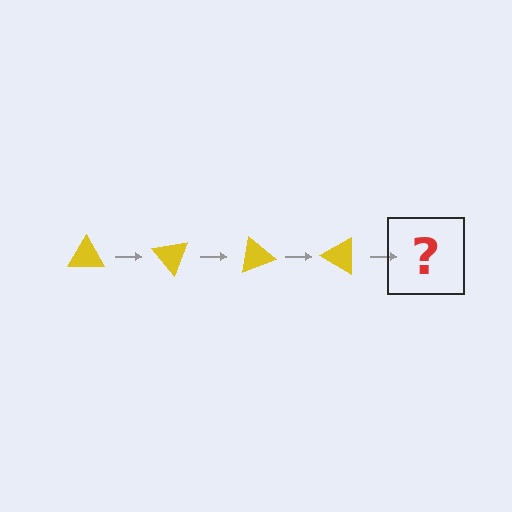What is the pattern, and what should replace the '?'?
The pattern is that the triangle rotates 50 degrees each step. The '?' should be a yellow triangle rotated 200 degrees.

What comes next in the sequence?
The next element should be a yellow triangle rotated 200 degrees.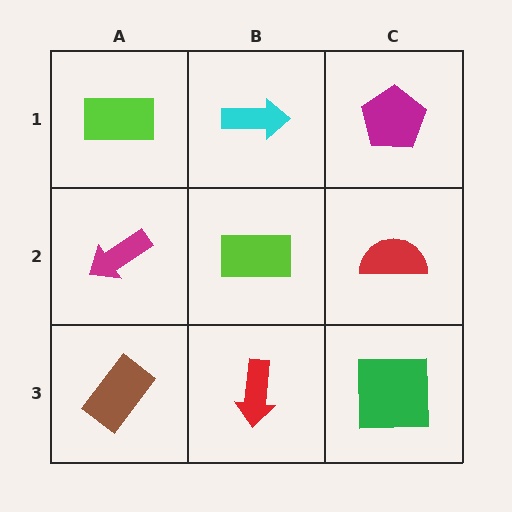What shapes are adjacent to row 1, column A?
A magenta arrow (row 2, column A), a cyan arrow (row 1, column B).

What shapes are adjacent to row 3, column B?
A lime rectangle (row 2, column B), a brown rectangle (row 3, column A), a green square (row 3, column C).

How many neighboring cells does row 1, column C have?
2.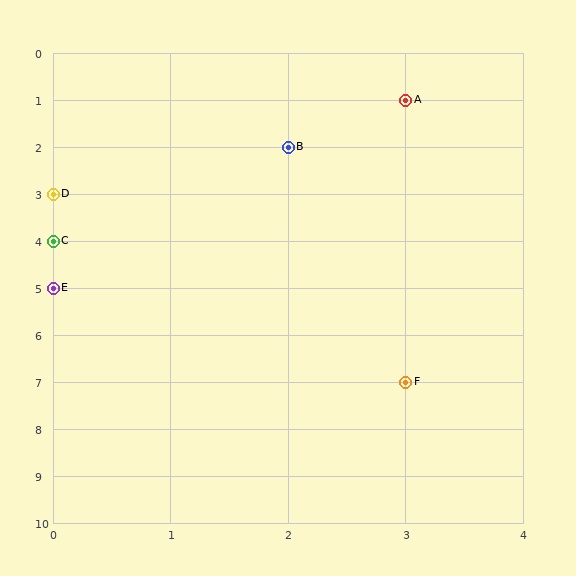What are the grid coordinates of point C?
Point C is at grid coordinates (0, 4).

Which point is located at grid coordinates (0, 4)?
Point C is at (0, 4).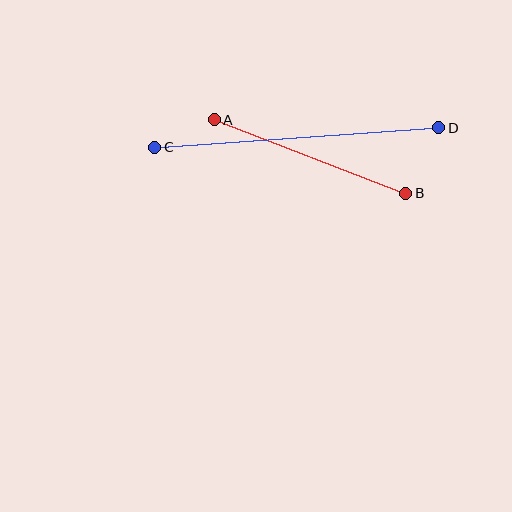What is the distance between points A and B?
The distance is approximately 205 pixels.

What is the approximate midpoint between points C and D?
The midpoint is at approximately (297, 137) pixels.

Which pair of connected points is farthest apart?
Points C and D are farthest apart.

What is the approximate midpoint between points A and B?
The midpoint is at approximately (310, 157) pixels.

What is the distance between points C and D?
The distance is approximately 284 pixels.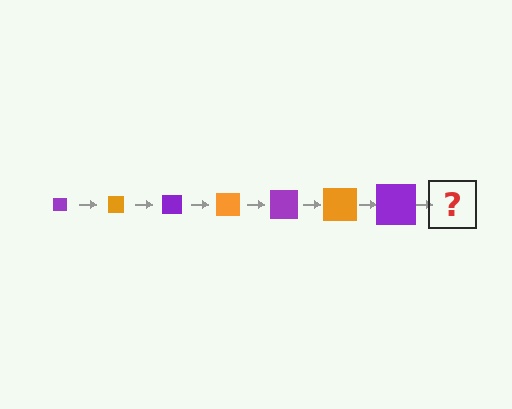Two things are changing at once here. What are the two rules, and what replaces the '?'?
The two rules are that the square grows larger each step and the color cycles through purple and orange. The '?' should be an orange square, larger than the previous one.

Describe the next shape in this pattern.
It should be an orange square, larger than the previous one.